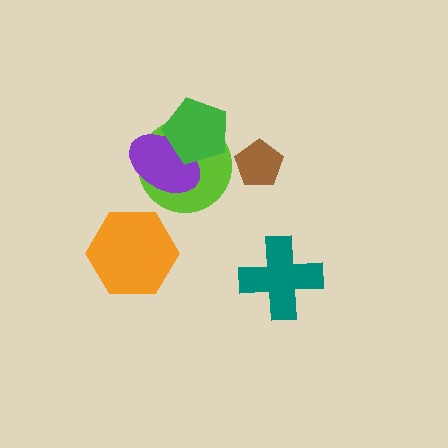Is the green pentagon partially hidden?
No, no other shape covers it.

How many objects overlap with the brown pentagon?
0 objects overlap with the brown pentagon.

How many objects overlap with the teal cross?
0 objects overlap with the teal cross.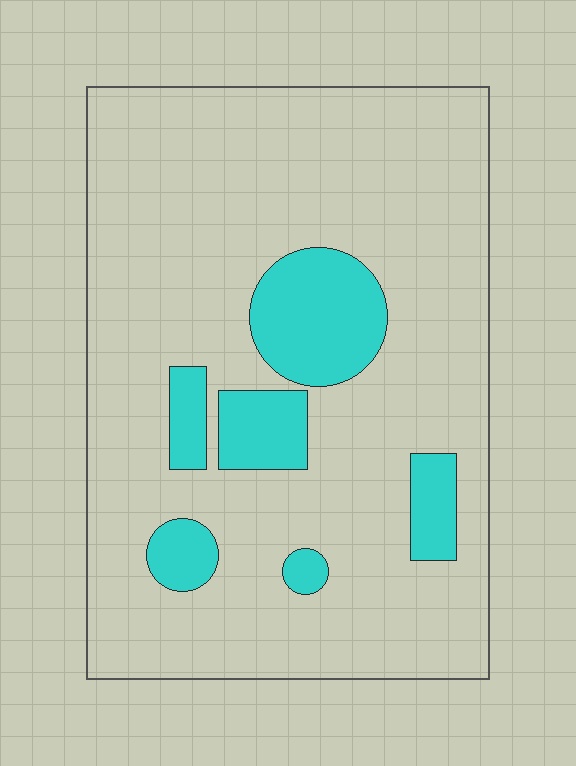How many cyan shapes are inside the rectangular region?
6.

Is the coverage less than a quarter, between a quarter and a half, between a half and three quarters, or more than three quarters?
Less than a quarter.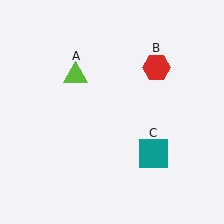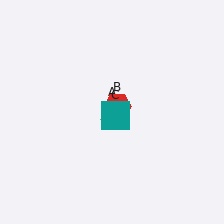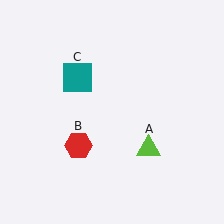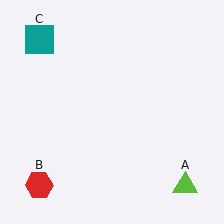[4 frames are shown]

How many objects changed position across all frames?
3 objects changed position: lime triangle (object A), red hexagon (object B), teal square (object C).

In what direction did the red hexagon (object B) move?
The red hexagon (object B) moved down and to the left.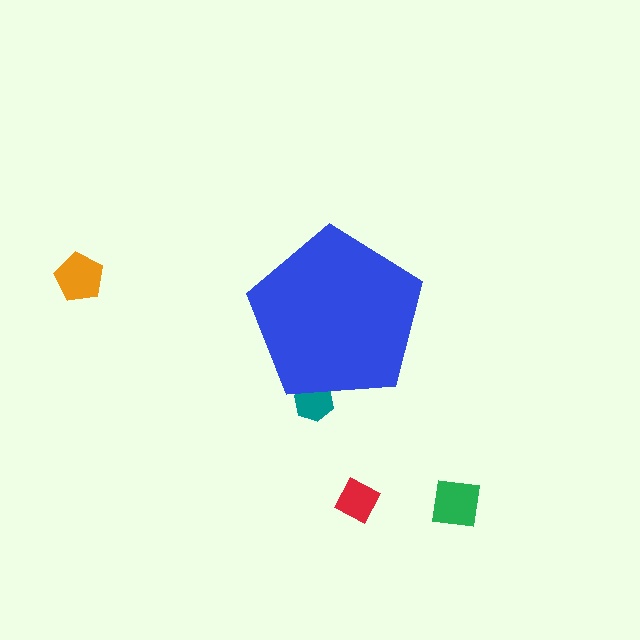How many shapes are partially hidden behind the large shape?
1 shape is partially hidden.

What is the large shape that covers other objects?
A blue pentagon.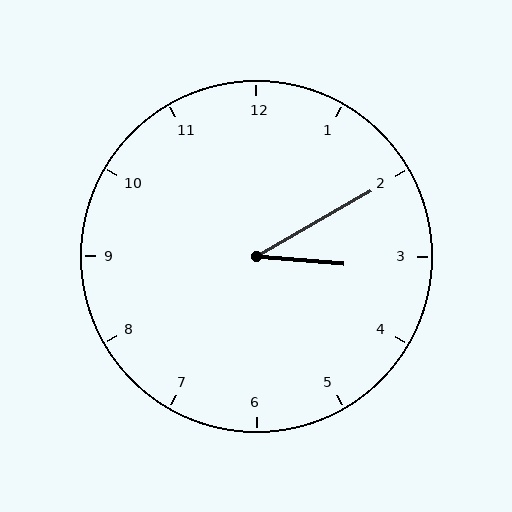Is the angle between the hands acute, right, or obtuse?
It is acute.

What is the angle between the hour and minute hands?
Approximately 35 degrees.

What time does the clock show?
3:10.